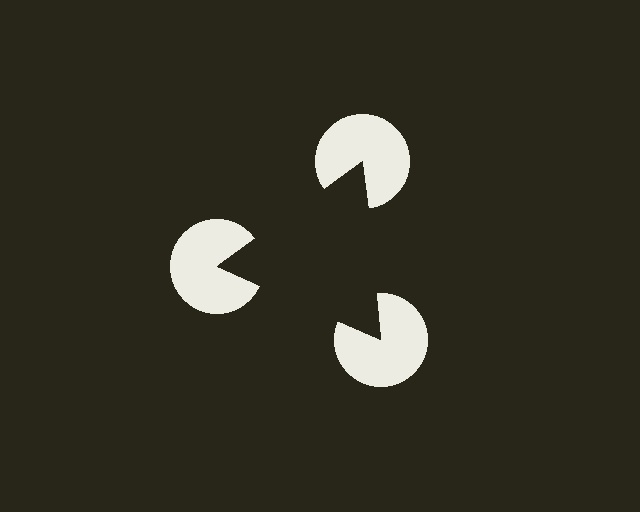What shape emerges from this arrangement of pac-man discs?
An illusory triangle — its edges are inferred from the aligned wedge cuts in the pac-man discs, not physically drawn.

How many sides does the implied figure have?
3 sides.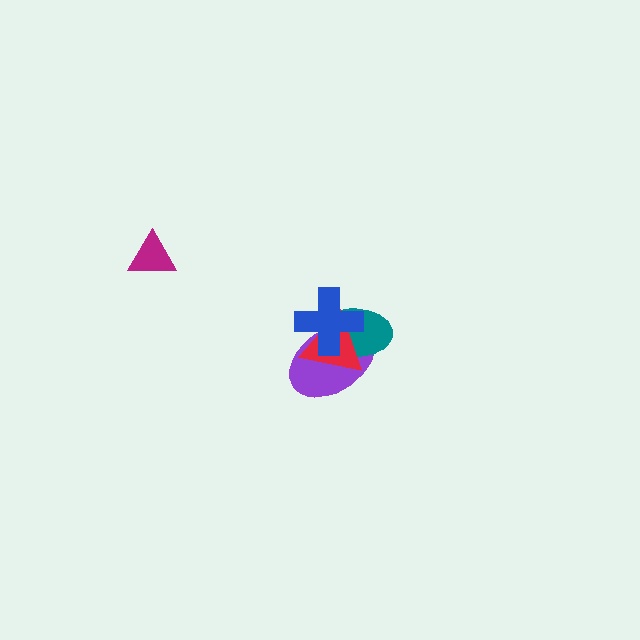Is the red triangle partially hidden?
Yes, it is partially covered by another shape.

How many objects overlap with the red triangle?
3 objects overlap with the red triangle.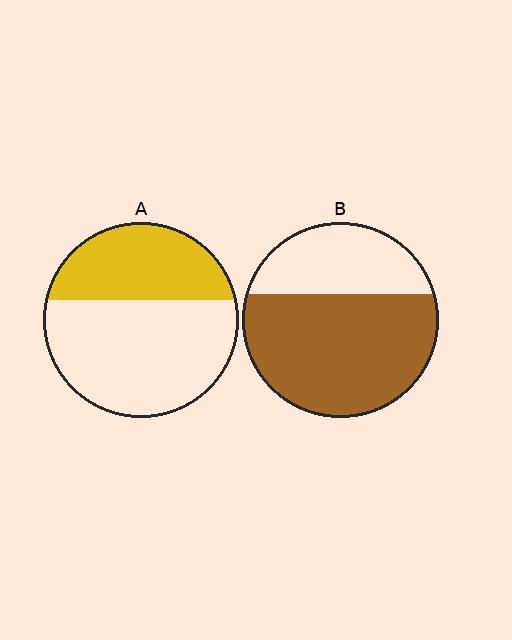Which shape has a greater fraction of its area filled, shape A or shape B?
Shape B.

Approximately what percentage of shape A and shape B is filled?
A is approximately 35% and B is approximately 65%.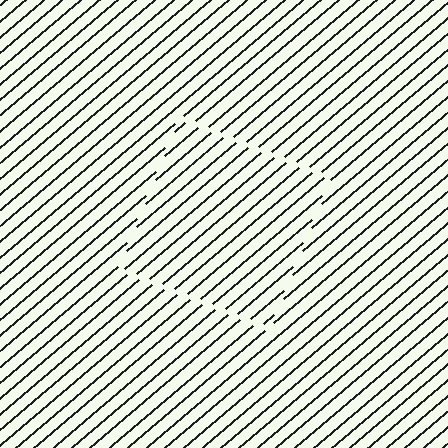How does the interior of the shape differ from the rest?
The interior of the shape contains the same grating, shifted by half a period — the contour is defined by the phase discontinuity where line-ends from the inner and outer gratings abut.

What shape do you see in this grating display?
An illusory square. The interior of the shape contains the same grating, shifted by half a period — the contour is defined by the phase discontinuity where line-ends from the inner and outer gratings abut.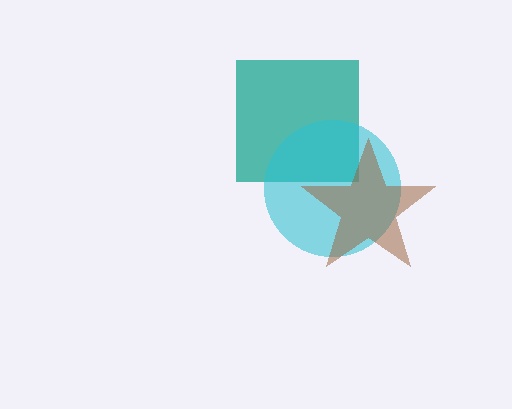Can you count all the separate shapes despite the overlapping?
Yes, there are 3 separate shapes.